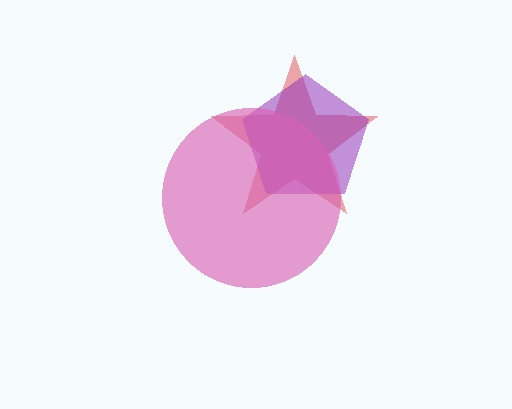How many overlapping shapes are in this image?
There are 3 overlapping shapes in the image.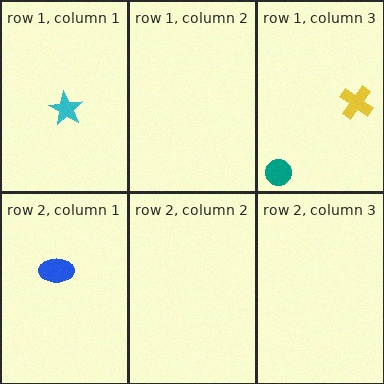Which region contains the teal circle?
The row 1, column 3 region.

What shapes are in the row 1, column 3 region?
The yellow cross, the teal circle.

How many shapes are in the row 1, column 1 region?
1.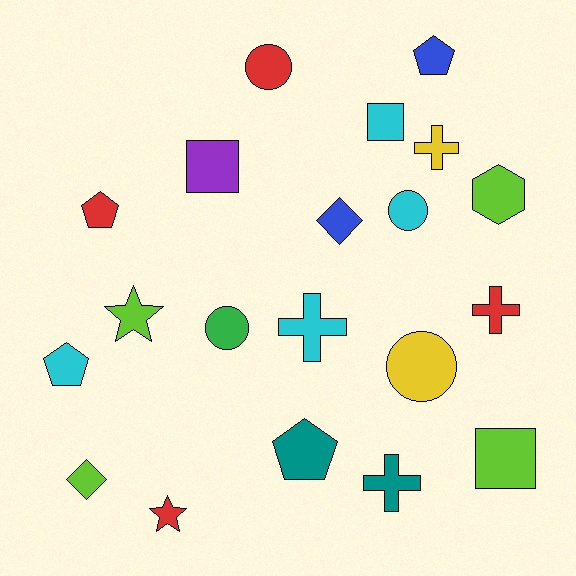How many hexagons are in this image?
There is 1 hexagon.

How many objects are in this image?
There are 20 objects.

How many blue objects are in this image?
There are 2 blue objects.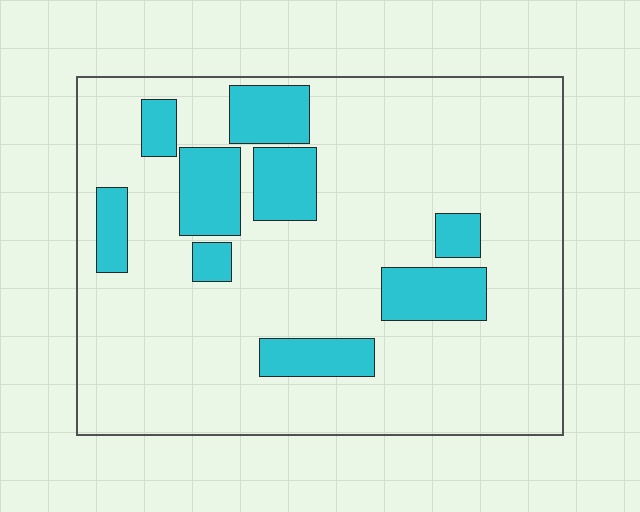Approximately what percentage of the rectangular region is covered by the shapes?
Approximately 20%.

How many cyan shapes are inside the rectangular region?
9.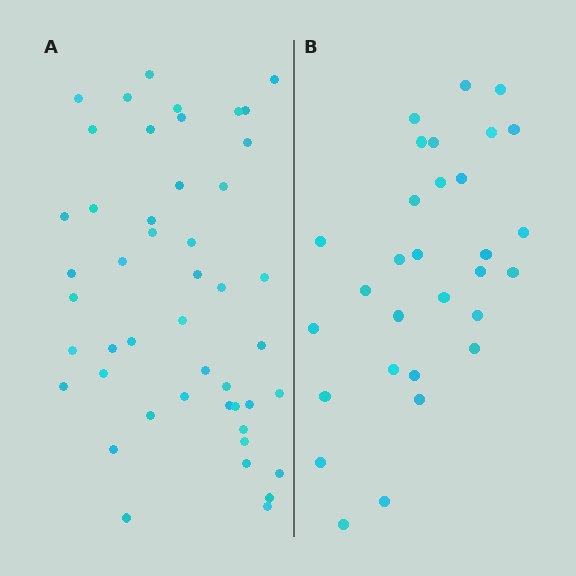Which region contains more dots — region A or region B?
Region A (the left region) has more dots.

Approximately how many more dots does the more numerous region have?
Region A has approximately 15 more dots than region B.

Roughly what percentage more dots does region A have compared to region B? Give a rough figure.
About 55% more.